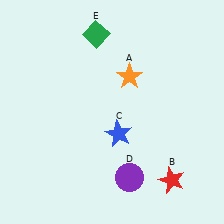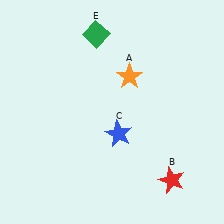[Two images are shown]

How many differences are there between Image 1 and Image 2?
There is 1 difference between the two images.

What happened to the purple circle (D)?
The purple circle (D) was removed in Image 2. It was in the bottom-right area of Image 1.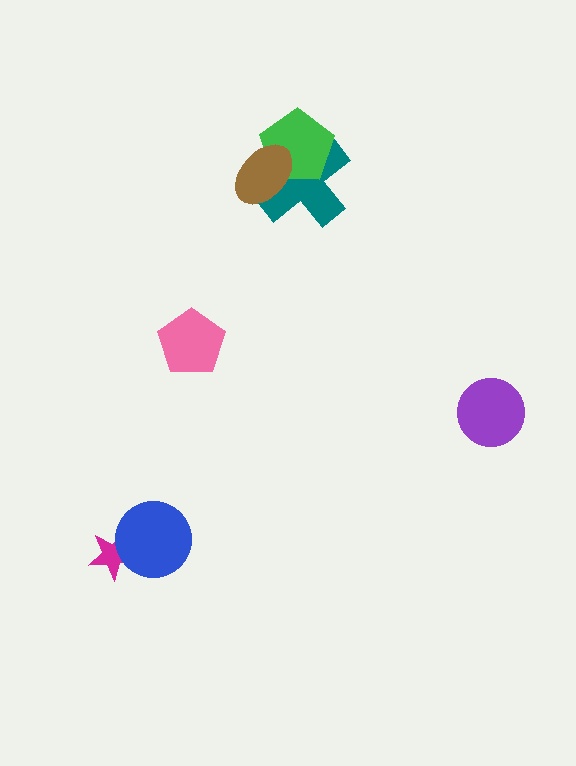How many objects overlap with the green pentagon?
2 objects overlap with the green pentagon.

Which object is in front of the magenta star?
The blue circle is in front of the magenta star.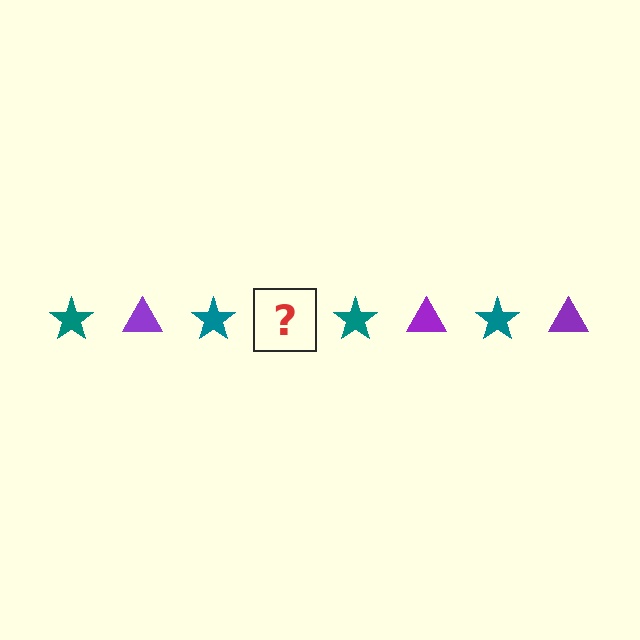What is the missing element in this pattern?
The missing element is a purple triangle.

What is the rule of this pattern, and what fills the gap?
The rule is that the pattern alternates between teal star and purple triangle. The gap should be filled with a purple triangle.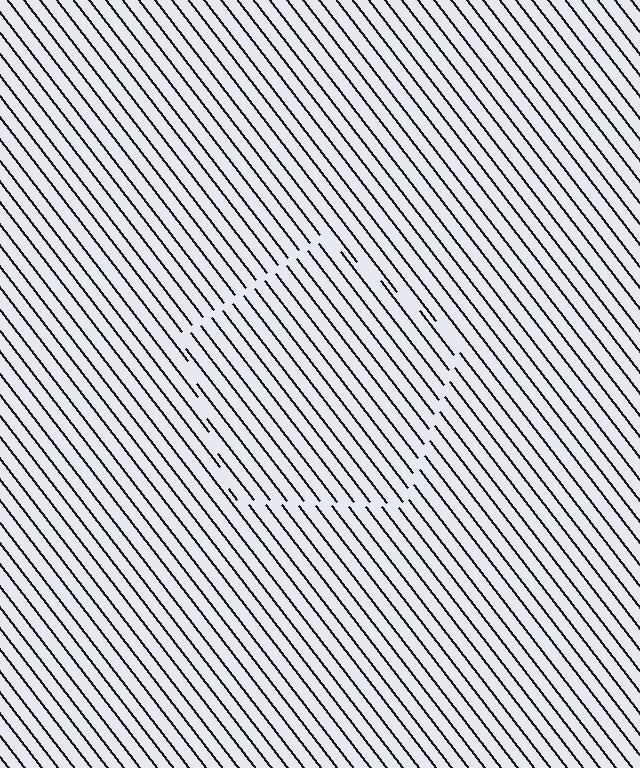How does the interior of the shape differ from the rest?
The interior of the shape contains the same grating, shifted by half a period — the contour is defined by the phase discontinuity where line-ends from the inner and outer gratings abut.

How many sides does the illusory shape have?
5 sides — the line-ends trace a pentagon.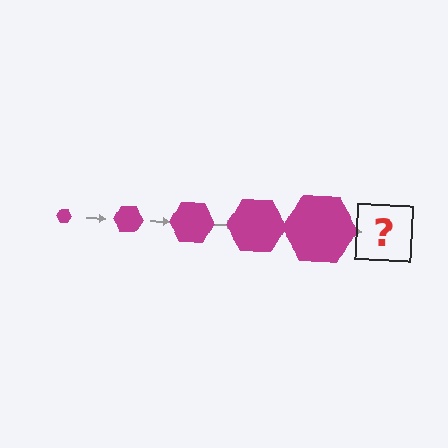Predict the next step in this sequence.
The next step is a magenta hexagon, larger than the previous one.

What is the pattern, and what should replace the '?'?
The pattern is that the hexagon gets progressively larger each step. The '?' should be a magenta hexagon, larger than the previous one.